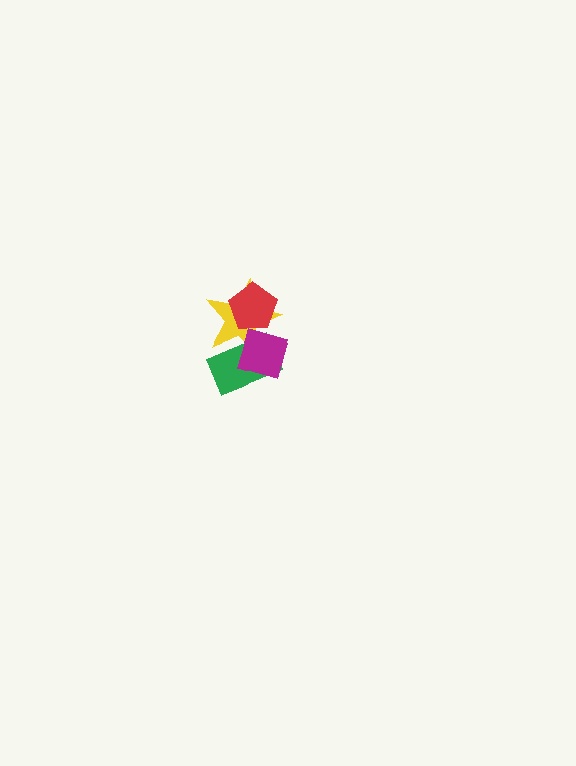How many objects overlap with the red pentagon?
2 objects overlap with the red pentagon.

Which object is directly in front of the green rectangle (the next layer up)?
The yellow star is directly in front of the green rectangle.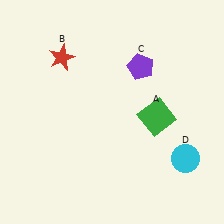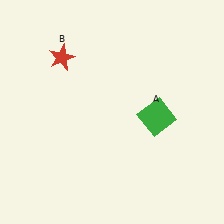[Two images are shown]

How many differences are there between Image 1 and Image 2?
There are 2 differences between the two images.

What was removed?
The purple pentagon (C), the cyan circle (D) were removed in Image 2.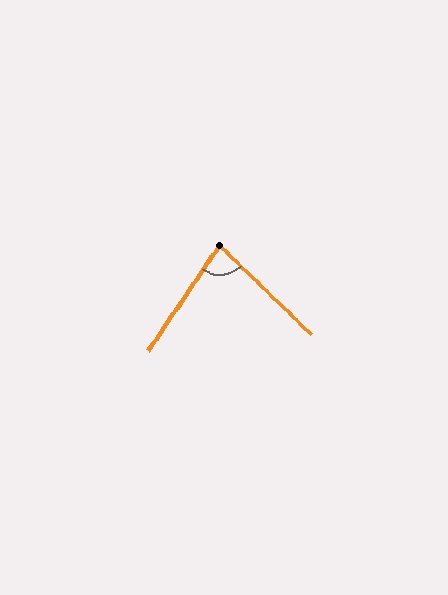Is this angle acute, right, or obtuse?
It is acute.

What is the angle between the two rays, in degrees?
Approximately 80 degrees.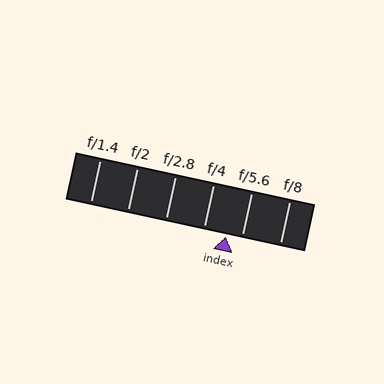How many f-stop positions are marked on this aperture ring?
There are 6 f-stop positions marked.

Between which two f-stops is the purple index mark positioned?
The index mark is between f/4 and f/5.6.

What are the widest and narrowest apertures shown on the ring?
The widest aperture shown is f/1.4 and the narrowest is f/8.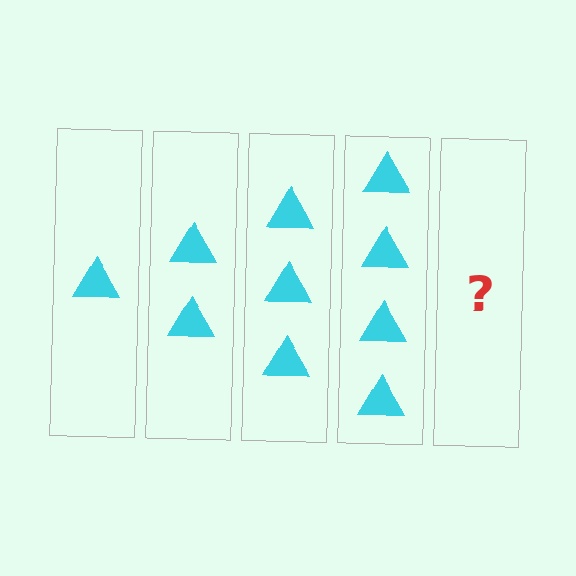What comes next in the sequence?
The next element should be 5 triangles.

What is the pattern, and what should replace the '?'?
The pattern is that each step adds one more triangle. The '?' should be 5 triangles.